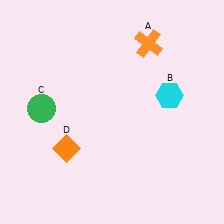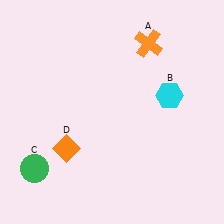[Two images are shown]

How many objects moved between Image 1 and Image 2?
1 object moved between the two images.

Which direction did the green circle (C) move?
The green circle (C) moved down.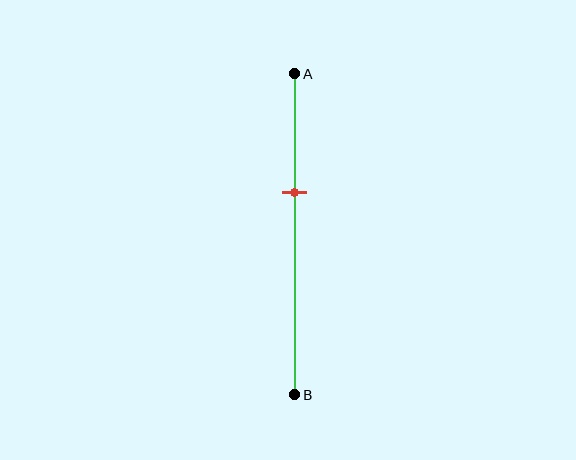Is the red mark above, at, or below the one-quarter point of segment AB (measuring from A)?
The red mark is below the one-quarter point of segment AB.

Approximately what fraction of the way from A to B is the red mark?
The red mark is approximately 35% of the way from A to B.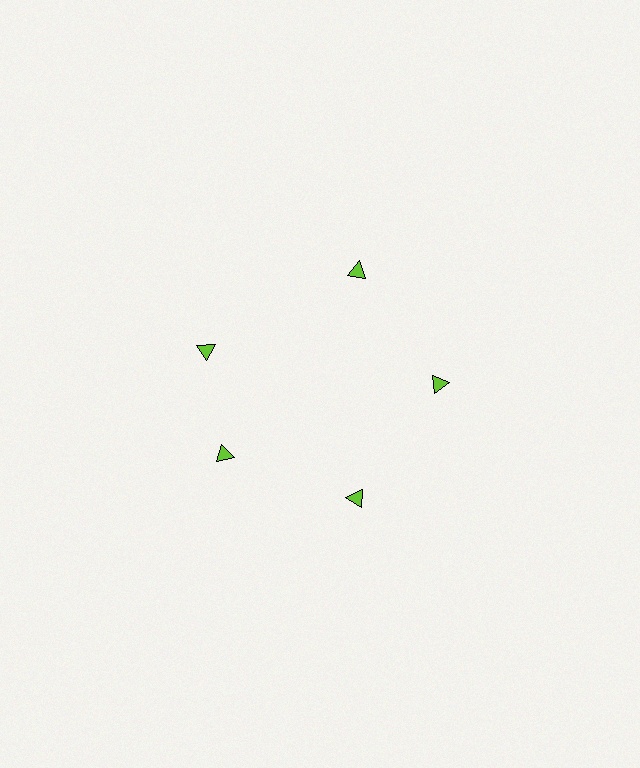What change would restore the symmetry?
The symmetry would be restored by rotating it back into even spacing with its neighbors so that all 5 triangles sit at equal angles and equal distance from the center.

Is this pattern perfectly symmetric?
No. The 5 lime triangles are arranged in a ring, but one element near the 10 o'clock position is rotated out of alignment along the ring, breaking the 5-fold rotational symmetry.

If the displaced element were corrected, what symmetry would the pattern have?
It would have 5-fold rotational symmetry — the pattern would map onto itself every 72 degrees.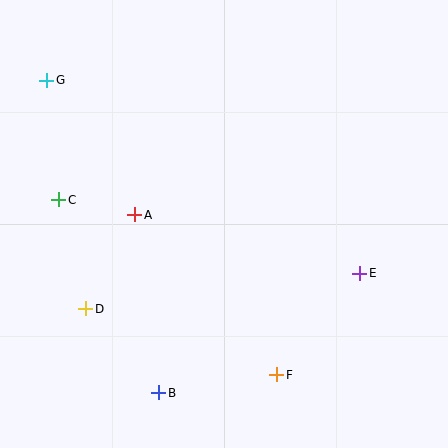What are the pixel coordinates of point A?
Point A is at (135, 215).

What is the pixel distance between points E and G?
The distance between E and G is 368 pixels.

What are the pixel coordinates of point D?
Point D is at (86, 309).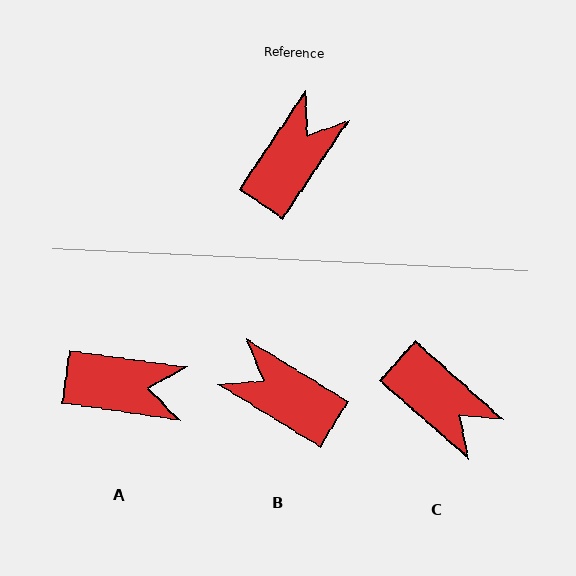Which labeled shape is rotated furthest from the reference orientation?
C, about 97 degrees away.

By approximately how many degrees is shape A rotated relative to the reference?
Approximately 64 degrees clockwise.